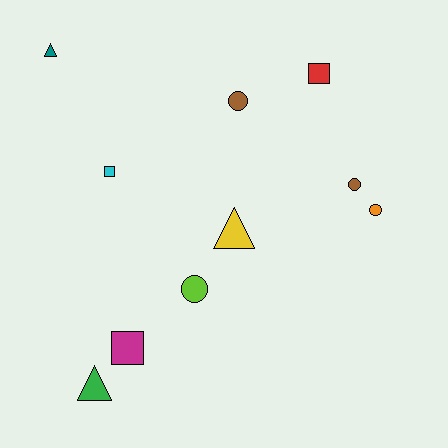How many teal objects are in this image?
There is 1 teal object.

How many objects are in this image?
There are 10 objects.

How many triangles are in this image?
There are 3 triangles.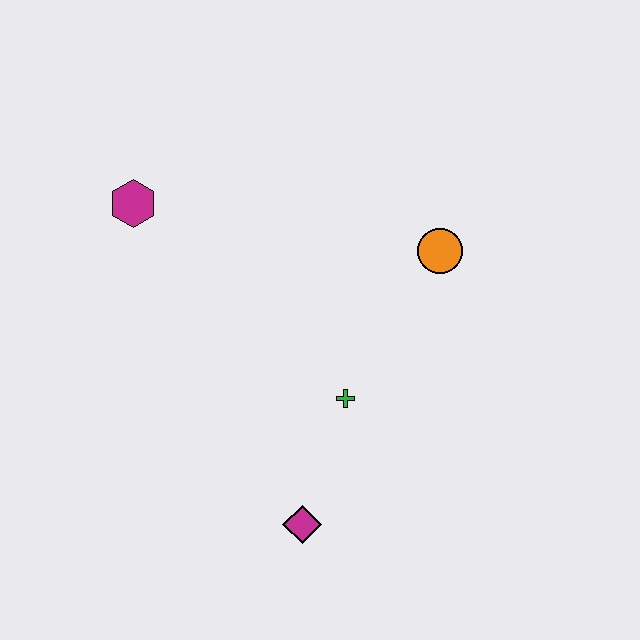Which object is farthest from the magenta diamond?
The magenta hexagon is farthest from the magenta diamond.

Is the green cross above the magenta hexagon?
No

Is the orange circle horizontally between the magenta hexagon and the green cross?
No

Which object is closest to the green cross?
The magenta diamond is closest to the green cross.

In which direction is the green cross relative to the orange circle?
The green cross is below the orange circle.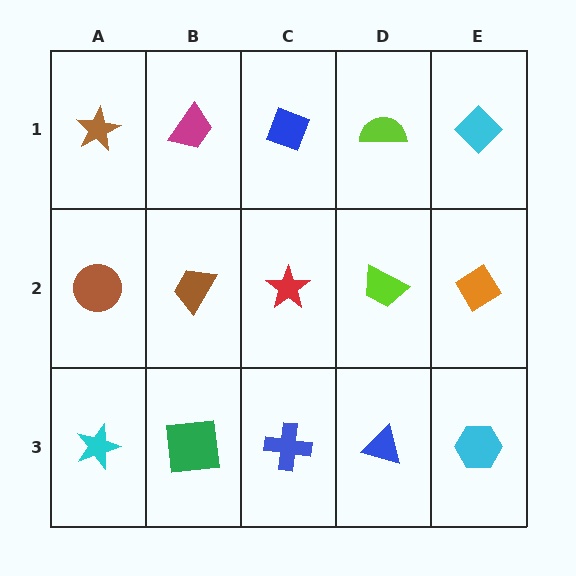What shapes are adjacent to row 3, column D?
A lime trapezoid (row 2, column D), a blue cross (row 3, column C), a cyan hexagon (row 3, column E).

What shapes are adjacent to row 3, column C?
A red star (row 2, column C), a green square (row 3, column B), a blue triangle (row 3, column D).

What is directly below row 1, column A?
A brown circle.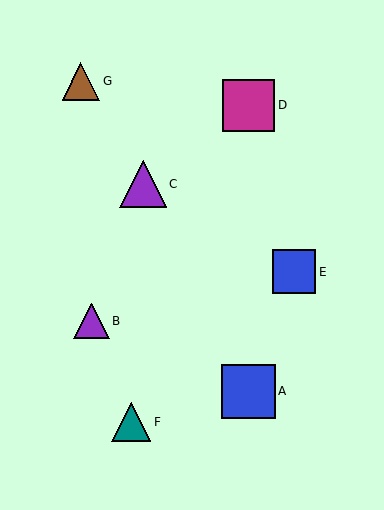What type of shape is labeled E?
Shape E is a blue square.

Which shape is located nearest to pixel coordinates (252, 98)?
The magenta square (labeled D) at (249, 105) is nearest to that location.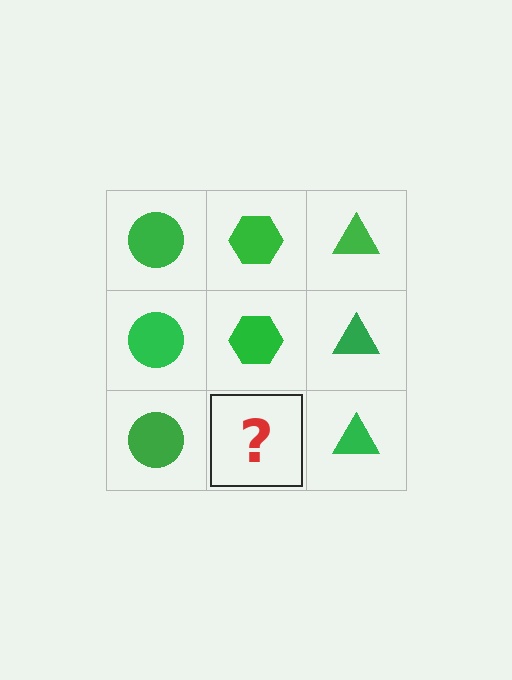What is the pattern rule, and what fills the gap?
The rule is that each column has a consistent shape. The gap should be filled with a green hexagon.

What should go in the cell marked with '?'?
The missing cell should contain a green hexagon.